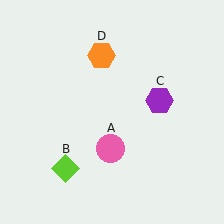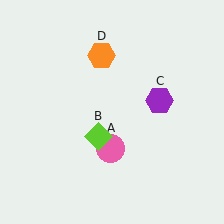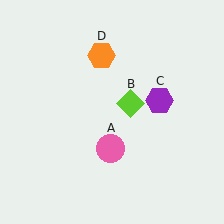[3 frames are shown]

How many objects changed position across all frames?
1 object changed position: lime diamond (object B).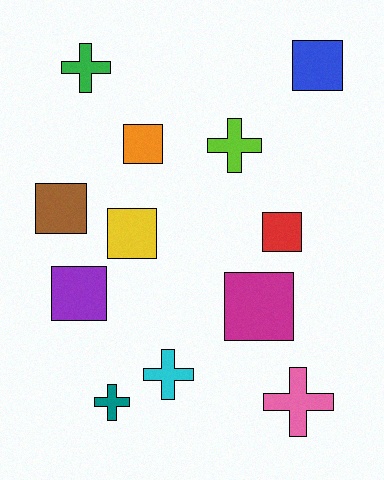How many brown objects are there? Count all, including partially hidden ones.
There is 1 brown object.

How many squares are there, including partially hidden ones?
There are 7 squares.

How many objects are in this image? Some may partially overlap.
There are 12 objects.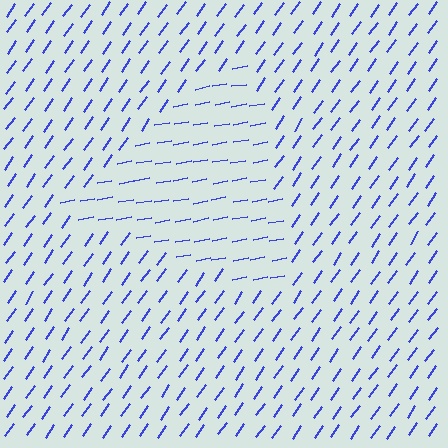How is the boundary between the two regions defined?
The boundary is defined purely by a change in line orientation (approximately 45 degrees difference). All lines are the same color and thickness.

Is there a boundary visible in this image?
Yes, there is a texture boundary formed by a change in line orientation.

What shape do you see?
I see a triangle.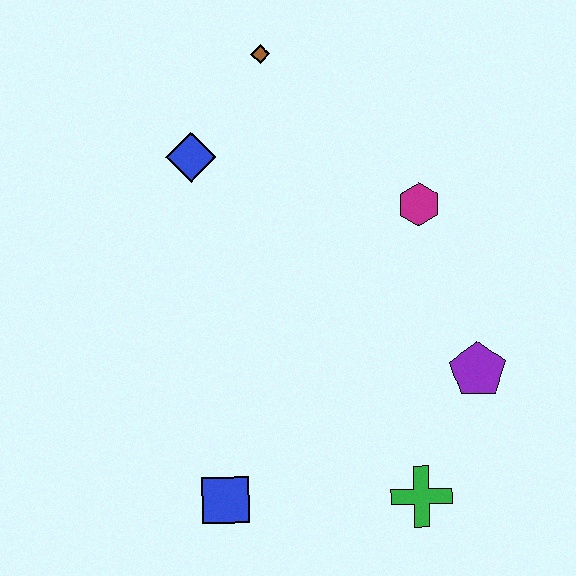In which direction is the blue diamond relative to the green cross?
The blue diamond is above the green cross.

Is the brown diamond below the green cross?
No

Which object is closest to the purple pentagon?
The green cross is closest to the purple pentagon.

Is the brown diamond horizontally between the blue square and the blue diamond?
No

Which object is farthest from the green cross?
The brown diamond is farthest from the green cross.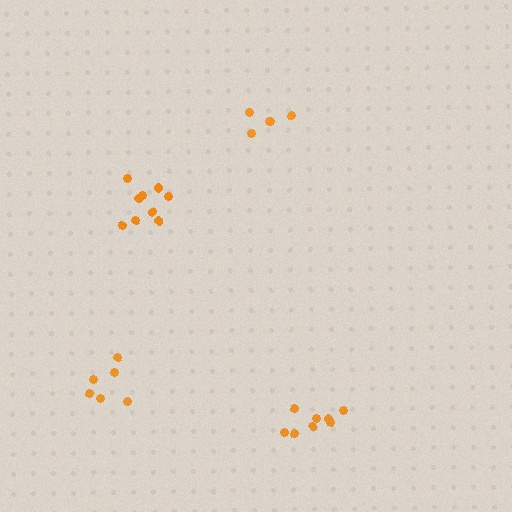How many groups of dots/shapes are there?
There are 4 groups.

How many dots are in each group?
Group 1: 9 dots, Group 2: 6 dots, Group 3: 8 dots, Group 4: 5 dots (28 total).